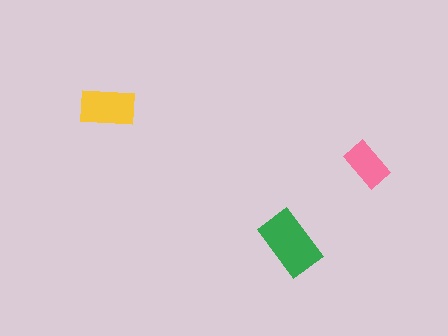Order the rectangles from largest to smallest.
the green one, the yellow one, the pink one.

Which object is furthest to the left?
The yellow rectangle is leftmost.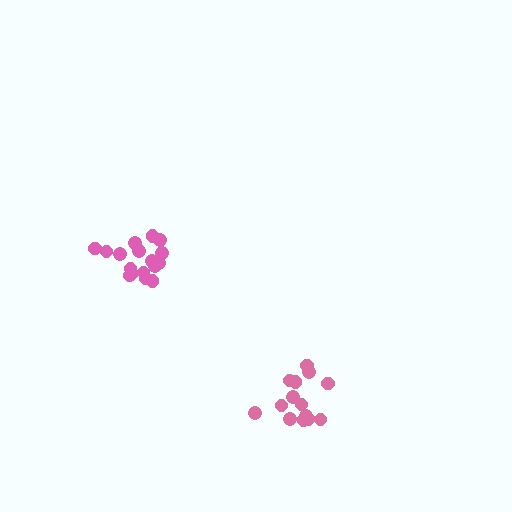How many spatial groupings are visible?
There are 2 spatial groupings.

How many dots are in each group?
Group 1: 14 dots, Group 2: 17 dots (31 total).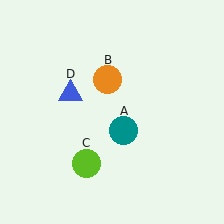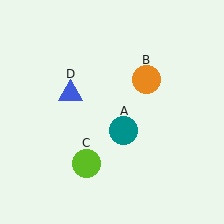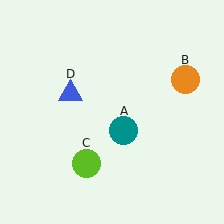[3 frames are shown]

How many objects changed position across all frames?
1 object changed position: orange circle (object B).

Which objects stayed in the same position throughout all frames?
Teal circle (object A) and lime circle (object C) and blue triangle (object D) remained stationary.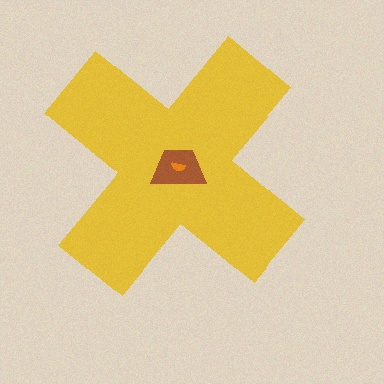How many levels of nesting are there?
3.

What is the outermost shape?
The yellow cross.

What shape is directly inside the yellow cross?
The brown trapezoid.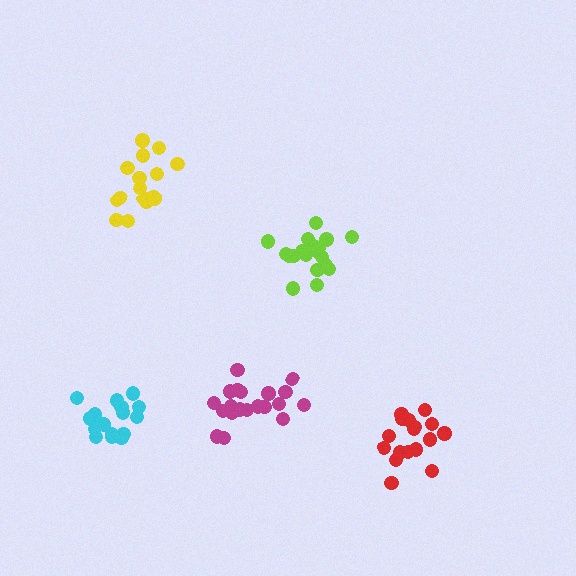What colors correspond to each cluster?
The clusters are colored: lime, magenta, yellow, red, cyan.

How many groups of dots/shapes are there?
There are 5 groups.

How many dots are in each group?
Group 1: 19 dots, Group 2: 20 dots, Group 3: 16 dots, Group 4: 17 dots, Group 5: 18 dots (90 total).